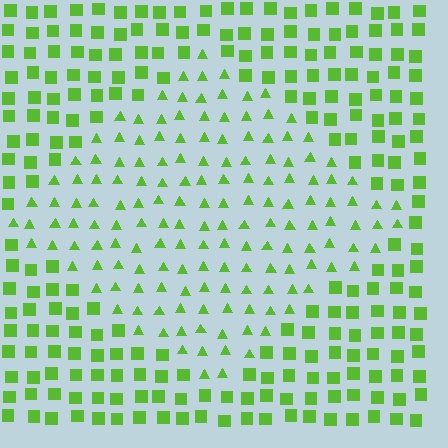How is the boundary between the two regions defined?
The boundary is defined by a change in element shape: triangles inside vs. squares outside. All elements share the same color and spacing.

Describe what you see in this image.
The image is filled with small lime elements arranged in a uniform grid. A diamond-shaped region contains triangles, while the surrounding area contains squares. The boundary is defined purely by the change in element shape.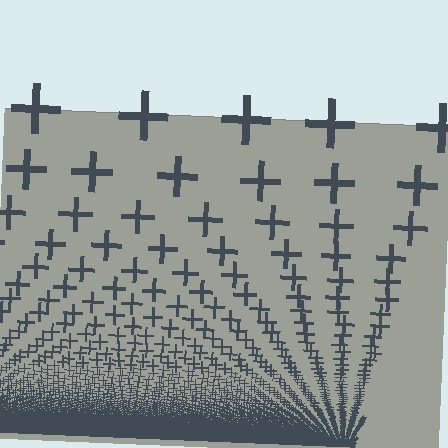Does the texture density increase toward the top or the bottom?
Density increases toward the bottom.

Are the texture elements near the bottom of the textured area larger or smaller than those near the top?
Smaller. The gradient is inverted — elements near the bottom are smaller and denser.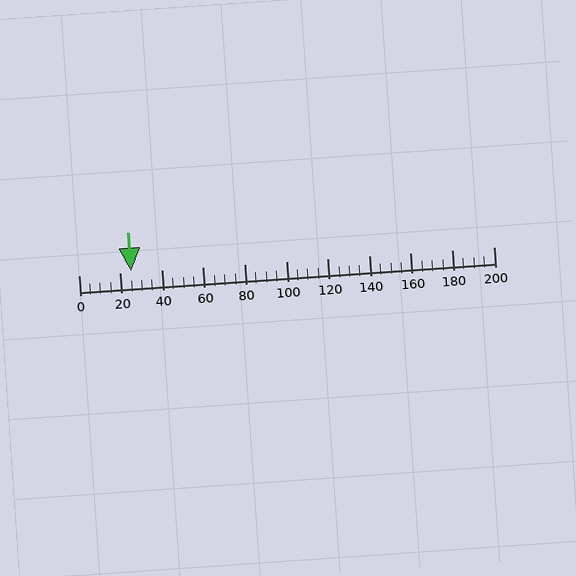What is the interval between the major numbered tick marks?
The major tick marks are spaced 20 units apart.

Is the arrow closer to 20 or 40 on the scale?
The arrow is closer to 20.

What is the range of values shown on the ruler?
The ruler shows values from 0 to 200.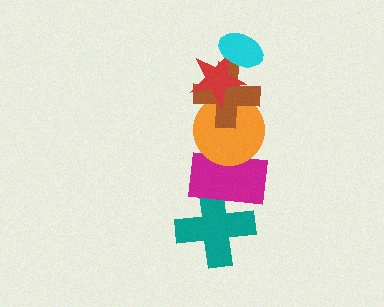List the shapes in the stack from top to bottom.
From top to bottom: the cyan ellipse, the red star, the brown cross, the orange circle, the magenta rectangle, the teal cross.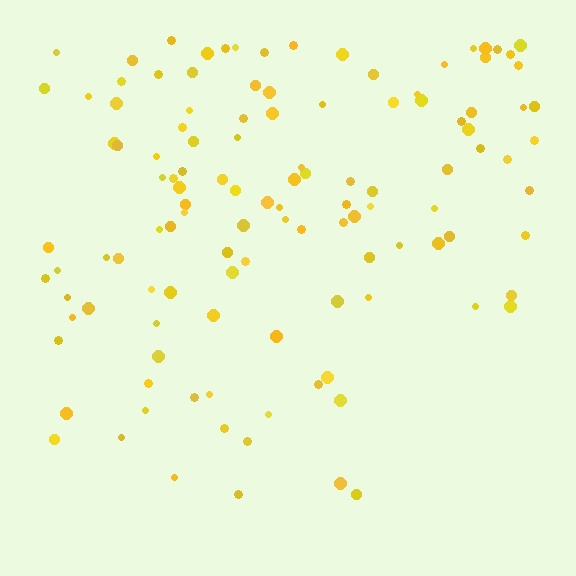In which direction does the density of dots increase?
From bottom to top, with the top side densest.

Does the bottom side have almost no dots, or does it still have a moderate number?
Still a moderate number, just noticeably fewer than the top.